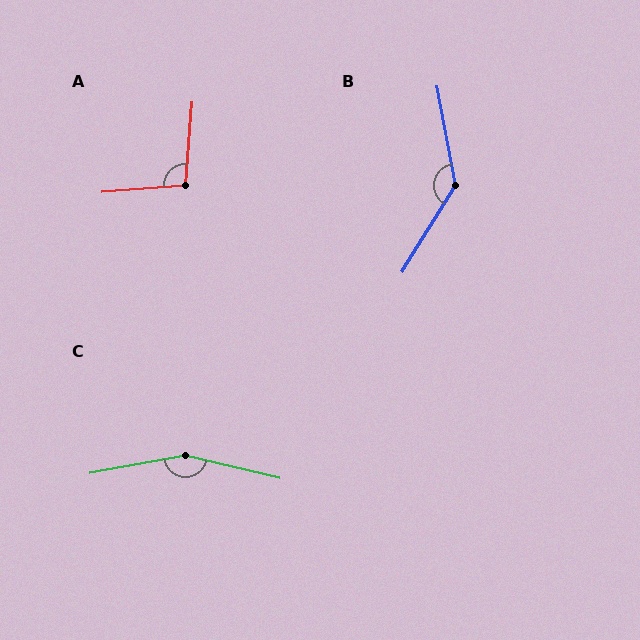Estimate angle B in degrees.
Approximately 138 degrees.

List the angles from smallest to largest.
A (99°), B (138°), C (156°).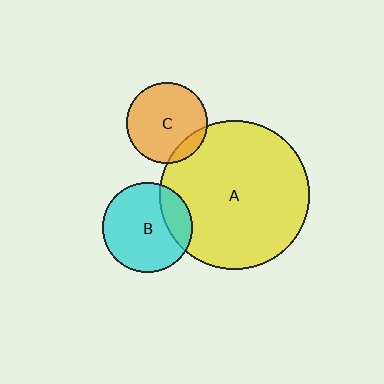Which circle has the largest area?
Circle A (yellow).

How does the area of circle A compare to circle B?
Approximately 2.8 times.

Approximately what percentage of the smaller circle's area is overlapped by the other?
Approximately 10%.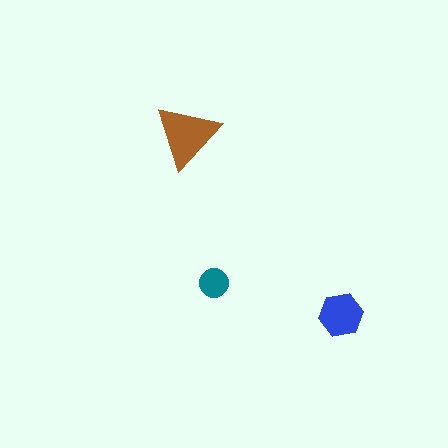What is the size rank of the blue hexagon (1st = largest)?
2nd.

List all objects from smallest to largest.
The teal circle, the blue hexagon, the brown triangle.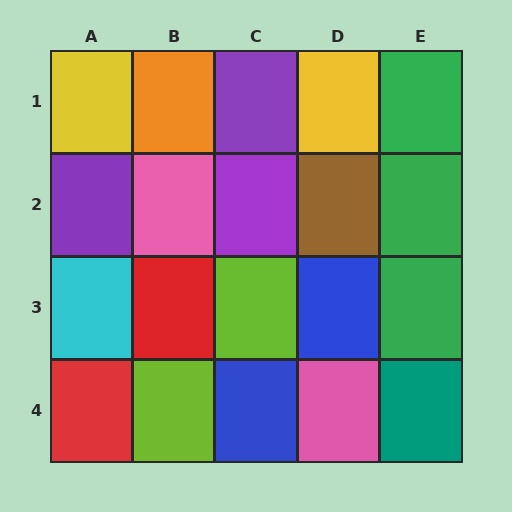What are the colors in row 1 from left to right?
Yellow, orange, purple, yellow, green.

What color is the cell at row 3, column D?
Blue.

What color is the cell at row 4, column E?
Teal.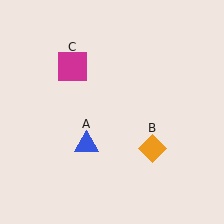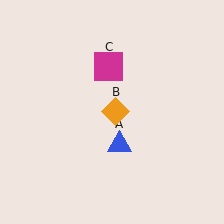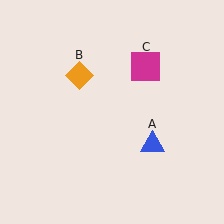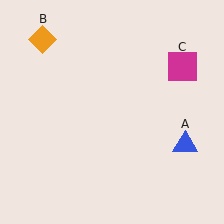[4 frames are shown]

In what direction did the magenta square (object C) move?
The magenta square (object C) moved right.